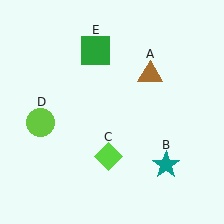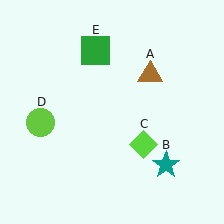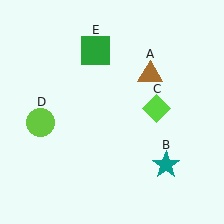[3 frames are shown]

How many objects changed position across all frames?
1 object changed position: lime diamond (object C).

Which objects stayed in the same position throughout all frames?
Brown triangle (object A) and teal star (object B) and lime circle (object D) and green square (object E) remained stationary.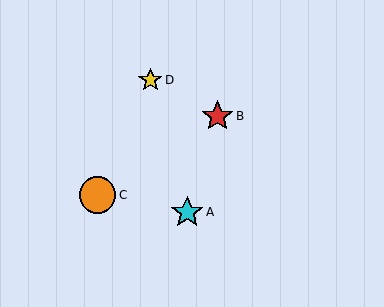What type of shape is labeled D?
Shape D is a yellow star.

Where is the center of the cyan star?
The center of the cyan star is at (187, 212).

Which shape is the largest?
The orange circle (labeled C) is the largest.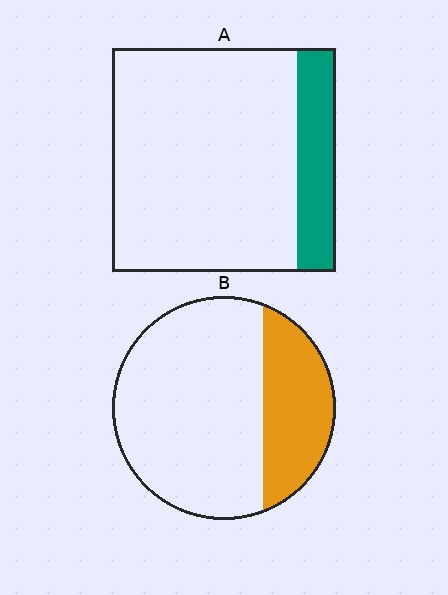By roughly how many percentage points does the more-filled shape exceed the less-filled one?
By roughly 10 percentage points (B over A).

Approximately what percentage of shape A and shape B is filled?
A is approximately 15% and B is approximately 30%.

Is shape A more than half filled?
No.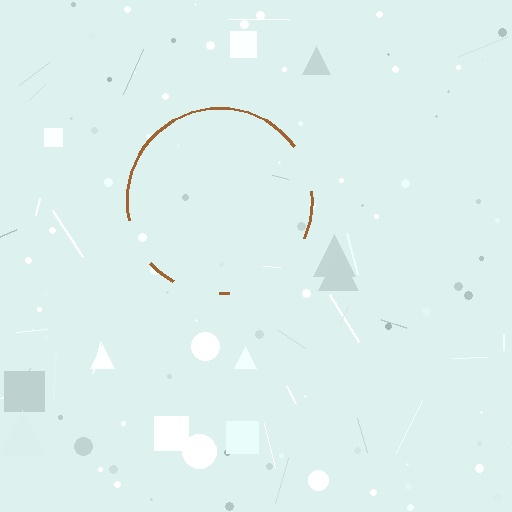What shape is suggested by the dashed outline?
The dashed outline suggests a circle.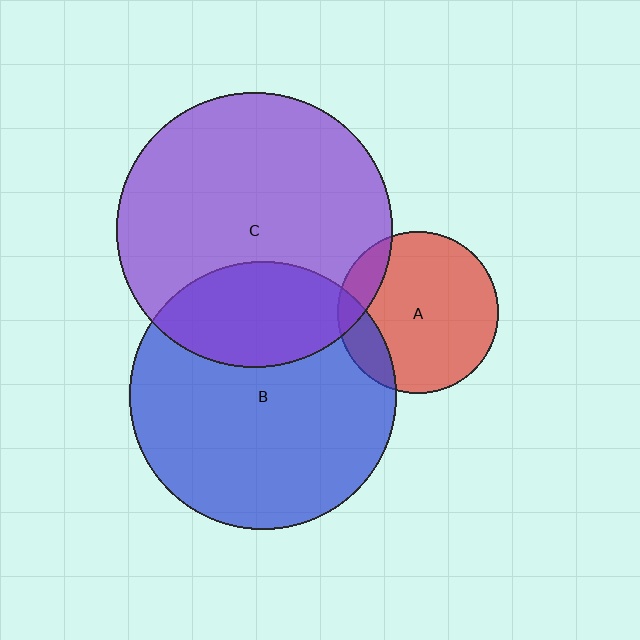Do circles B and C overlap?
Yes.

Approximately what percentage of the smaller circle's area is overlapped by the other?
Approximately 30%.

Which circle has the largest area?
Circle C (purple).